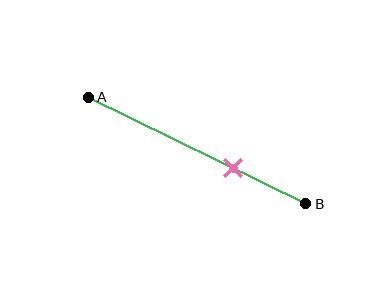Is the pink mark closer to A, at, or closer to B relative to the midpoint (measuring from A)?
The pink mark is closer to point B than the midpoint of segment AB.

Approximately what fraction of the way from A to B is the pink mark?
The pink mark is approximately 65% of the way from A to B.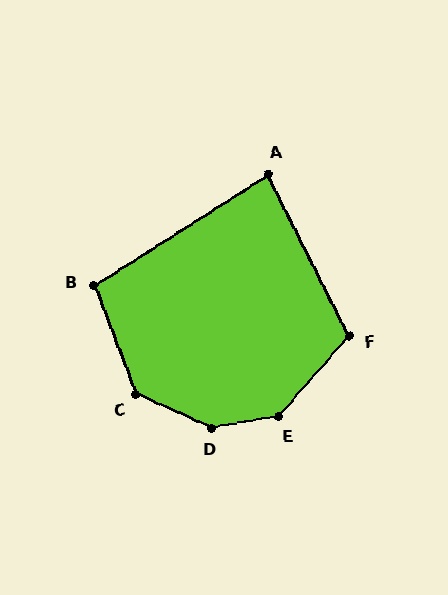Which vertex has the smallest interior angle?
A, at approximately 84 degrees.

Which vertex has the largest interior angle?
D, at approximately 146 degrees.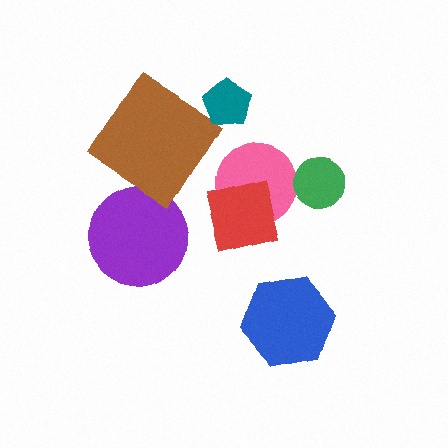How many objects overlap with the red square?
1 object overlaps with the red square.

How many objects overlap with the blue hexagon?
0 objects overlap with the blue hexagon.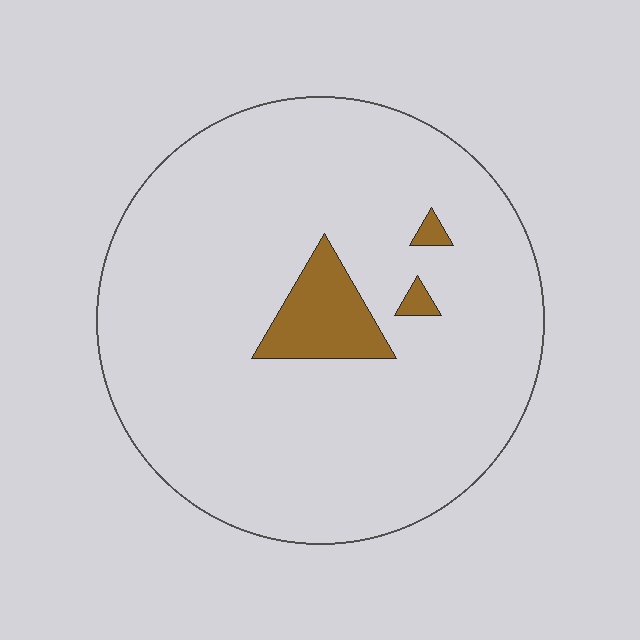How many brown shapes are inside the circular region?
3.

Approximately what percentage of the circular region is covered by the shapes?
Approximately 5%.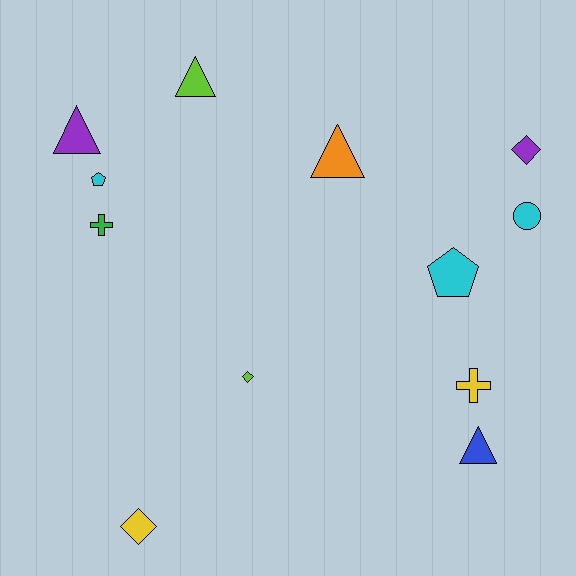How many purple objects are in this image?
There are 2 purple objects.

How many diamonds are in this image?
There are 3 diamonds.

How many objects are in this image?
There are 12 objects.